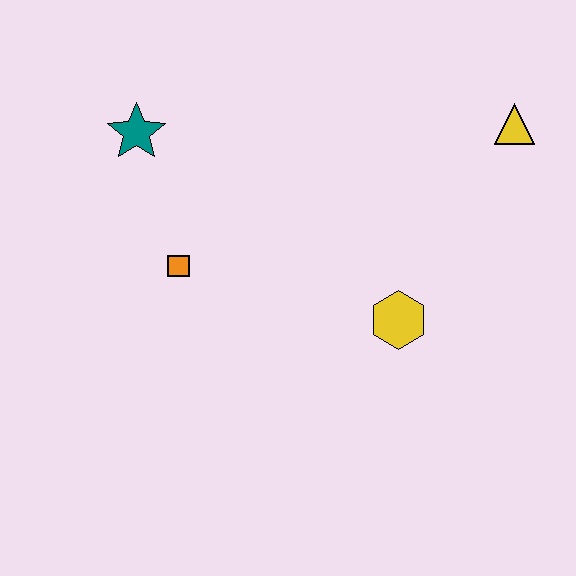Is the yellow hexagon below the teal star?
Yes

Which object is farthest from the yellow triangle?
The teal star is farthest from the yellow triangle.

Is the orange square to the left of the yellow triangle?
Yes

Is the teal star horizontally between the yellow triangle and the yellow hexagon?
No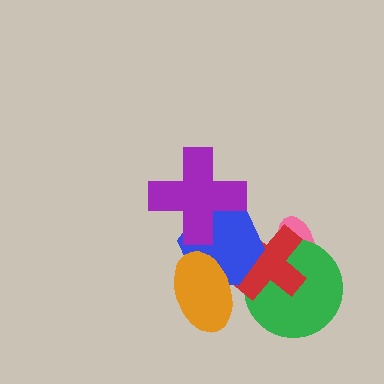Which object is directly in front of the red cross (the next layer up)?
The blue hexagon is directly in front of the red cross.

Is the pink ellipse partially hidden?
Yes, it is partially covered by another shape.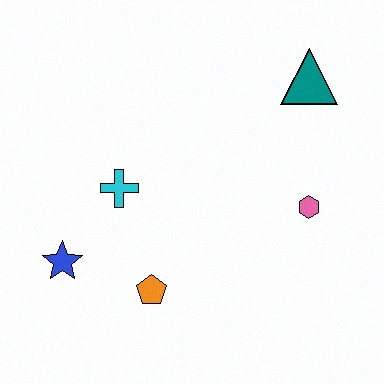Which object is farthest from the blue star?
The teal triangle is farthest from the blue star.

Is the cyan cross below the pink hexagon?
No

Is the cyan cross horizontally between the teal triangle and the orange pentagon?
No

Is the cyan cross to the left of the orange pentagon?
Yes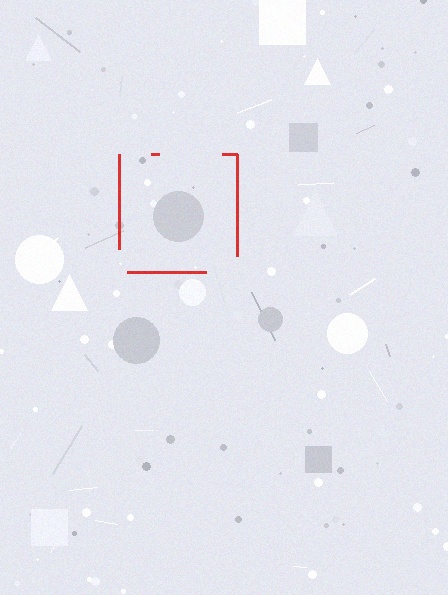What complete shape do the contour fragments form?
The contour fragments form a square.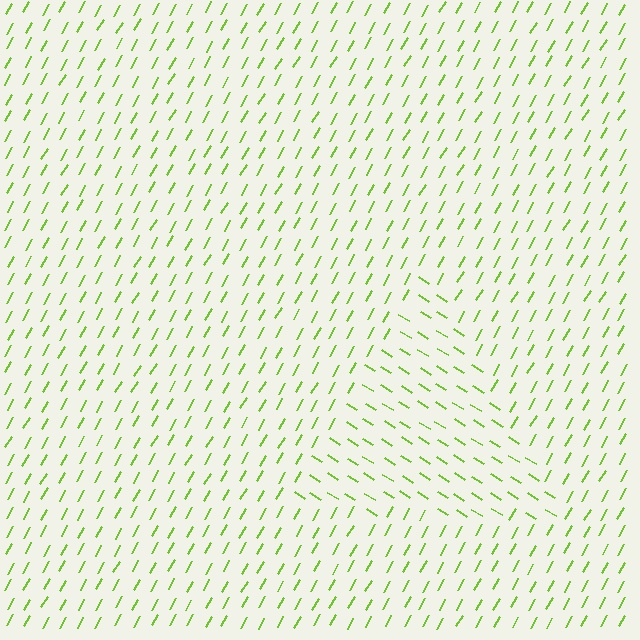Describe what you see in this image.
The image is filled with small lime line segments. A triangle region in the image has lines oriented differently from the surrounding lines, creating a visible texture boundary.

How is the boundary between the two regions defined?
The boundary is defined purely by a change in line orientation (approximately 87 degrees difference). All lines are the same color and thickness.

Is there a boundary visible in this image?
Yes, there is a texture boundary formed by a change in line orientation.